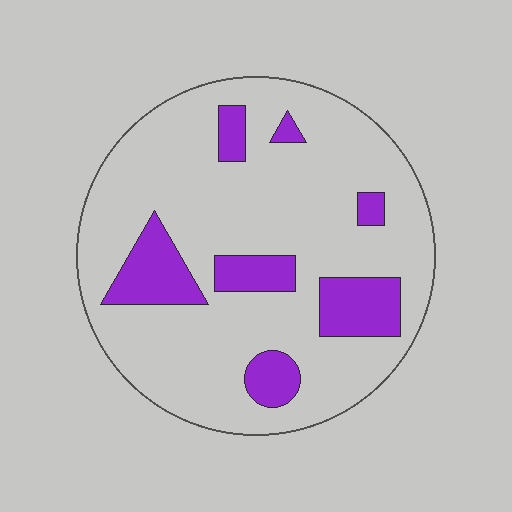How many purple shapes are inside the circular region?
7.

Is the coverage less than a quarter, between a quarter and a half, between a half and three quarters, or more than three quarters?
Less than a quarter.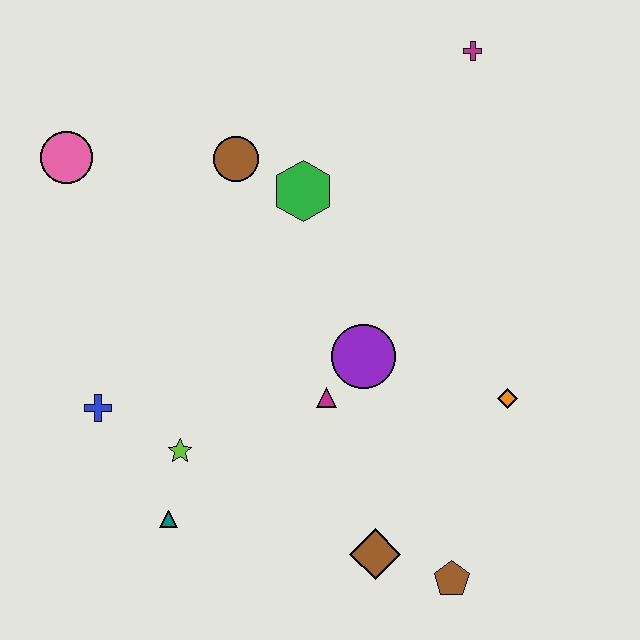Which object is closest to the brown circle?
The green hexagon is closest to the brown circle.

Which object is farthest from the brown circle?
The brown pentagon is farthest from the brown circle.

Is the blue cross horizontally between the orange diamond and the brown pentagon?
No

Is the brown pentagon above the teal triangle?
No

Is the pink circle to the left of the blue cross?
Yes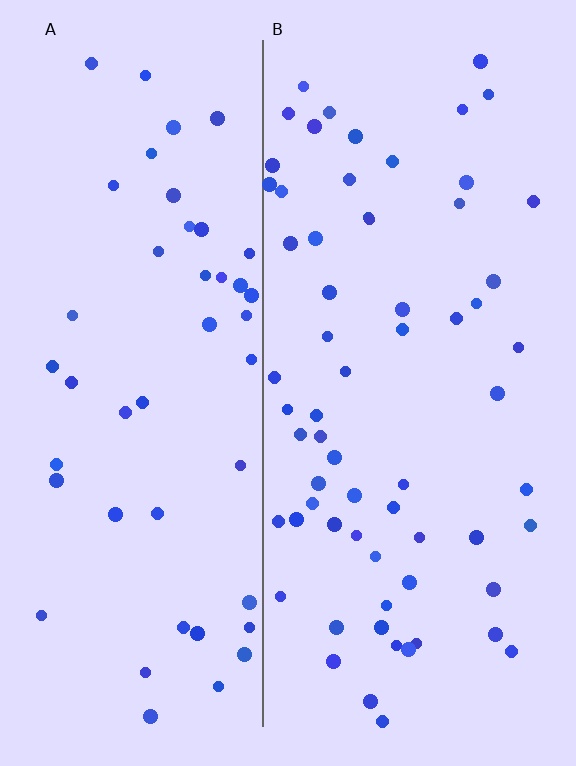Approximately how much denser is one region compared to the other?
Approximately 1.4× — region B over region A.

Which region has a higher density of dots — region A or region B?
B (the right).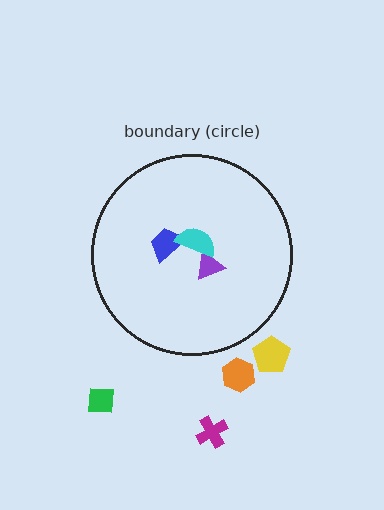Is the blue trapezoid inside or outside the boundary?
Inside.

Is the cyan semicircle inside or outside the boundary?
Inside.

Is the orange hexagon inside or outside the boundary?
Outside.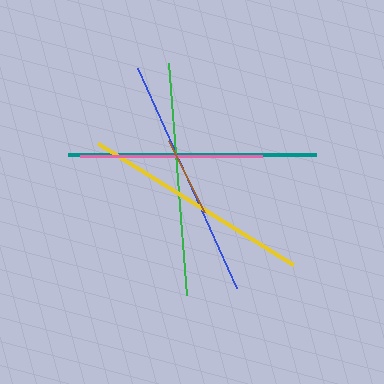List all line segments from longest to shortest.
From longest to shortest: teal, blue, green, yellow, pink, brown.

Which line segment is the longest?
The teal line is the longest at approximately 249 pixels.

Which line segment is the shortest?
The brown line is the shortest at approximately 79 pixels.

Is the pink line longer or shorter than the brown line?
The pink line is longer than the brown line.